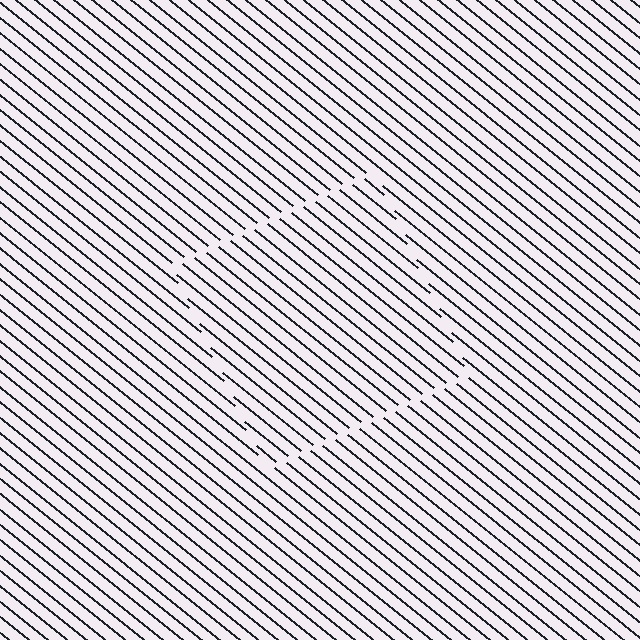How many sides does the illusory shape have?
4 sides — the line-ends trace a square.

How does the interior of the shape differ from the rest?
The interior of the shape contains the same grating, shifted by half a period — the contour is defined by the phase discontinuity where line-ends from the inner and outer gratings abut.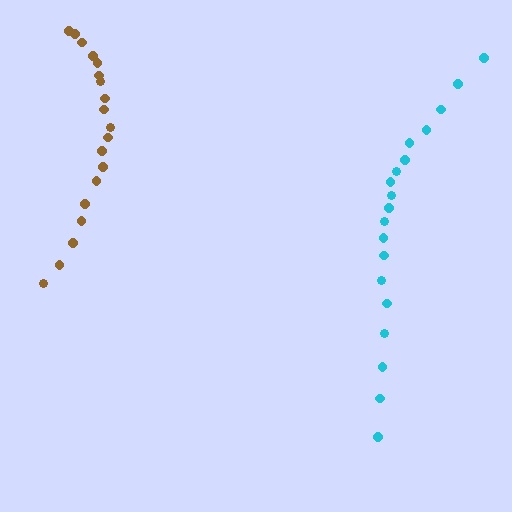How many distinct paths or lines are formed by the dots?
There are 2 distinct paths.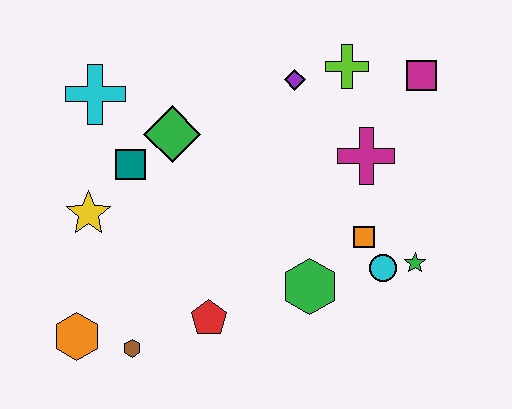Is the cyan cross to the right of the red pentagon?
No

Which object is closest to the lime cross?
The purple diamond is closest to the lime cross.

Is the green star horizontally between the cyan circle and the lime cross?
No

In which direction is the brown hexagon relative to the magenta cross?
The brown hexagon is to the left of the magenta cross.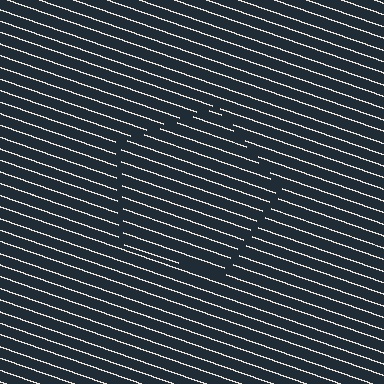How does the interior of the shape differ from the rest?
The interior of the shape contains the same grating, shifted by half a period — the contour is defined by the phase discontinuity where line-ends from the inner and outer gratings abut.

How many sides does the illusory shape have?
5 sides — the line-ends trace a pentagon.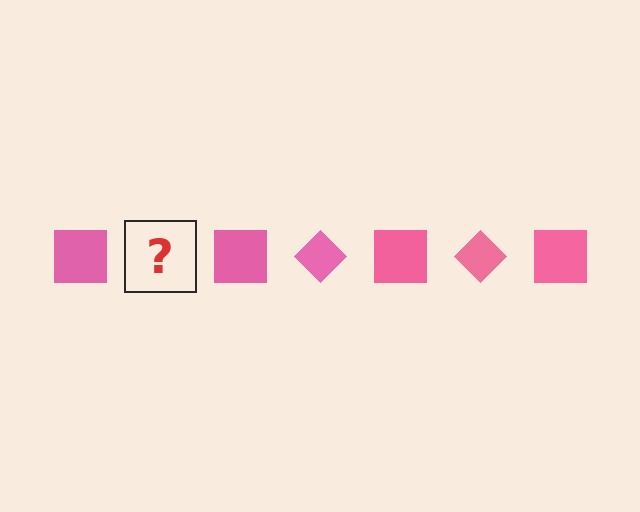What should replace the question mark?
The question mark should be replaced with a pink diamond.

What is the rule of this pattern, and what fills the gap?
The rule is that the pattern cycles through square, diamond shapes in pink. The gap should be filled with a pink diamond.